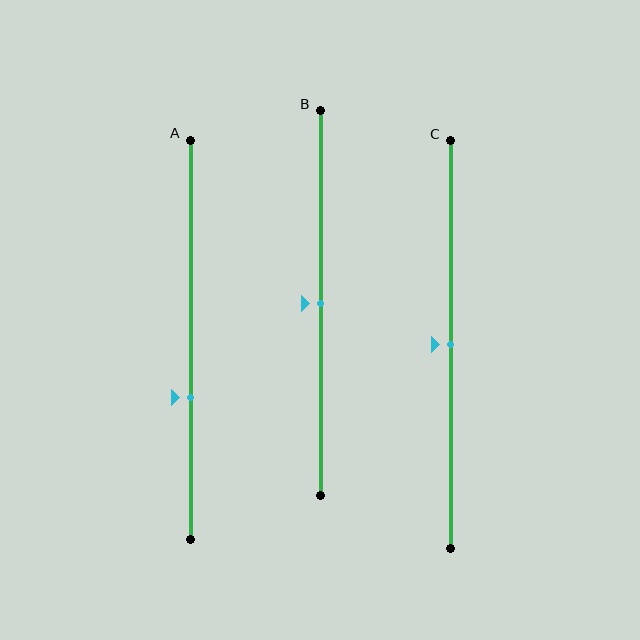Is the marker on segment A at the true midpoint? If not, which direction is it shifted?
No, the marker on segment A is shifted downward by about 14% of the segment length.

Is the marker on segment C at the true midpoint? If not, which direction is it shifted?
Yes, the marker on segment C is at the true midpoint.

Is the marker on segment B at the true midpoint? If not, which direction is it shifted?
Yes, the marker on segment B is at the true midpoint.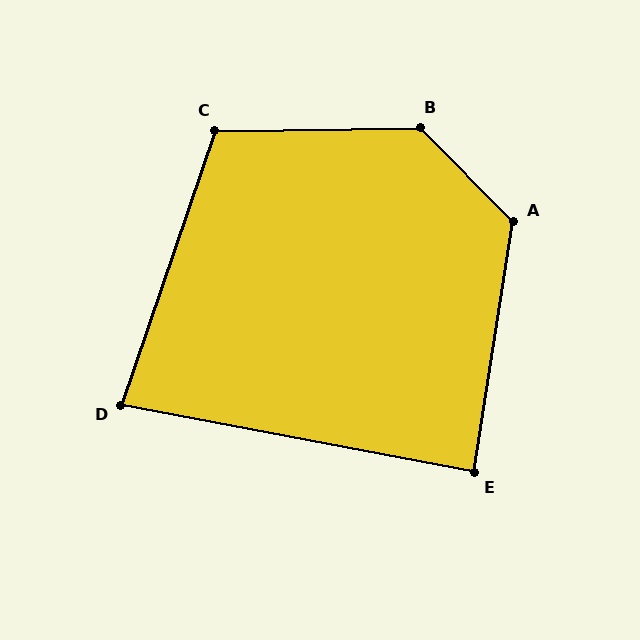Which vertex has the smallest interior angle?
D, at approximately 82 degrees.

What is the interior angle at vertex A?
Approximately 126 degrees (obtuse).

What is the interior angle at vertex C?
Approximately 110 degrees (obtuse).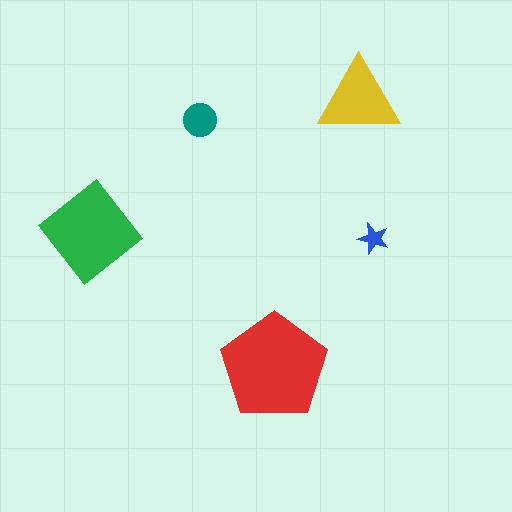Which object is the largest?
The red pentagon.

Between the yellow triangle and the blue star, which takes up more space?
The yellow triangle.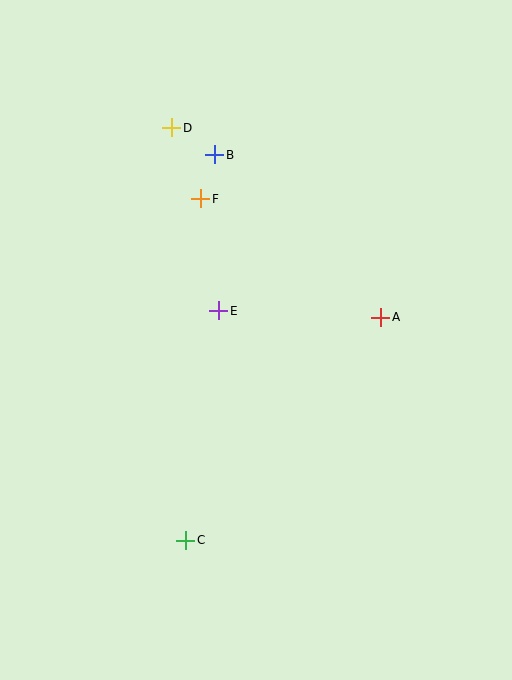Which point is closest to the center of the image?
Point E at (219, 311) is closest to the center.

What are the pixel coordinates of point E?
Point E is at (219, 311).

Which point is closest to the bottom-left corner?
Point C is closest to the bottom-left corner.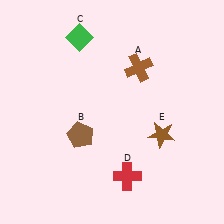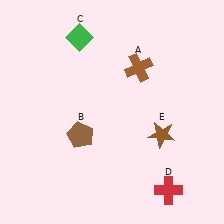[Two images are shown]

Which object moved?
The red cross (D) moved right.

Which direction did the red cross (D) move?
The red cross (D) moved right.